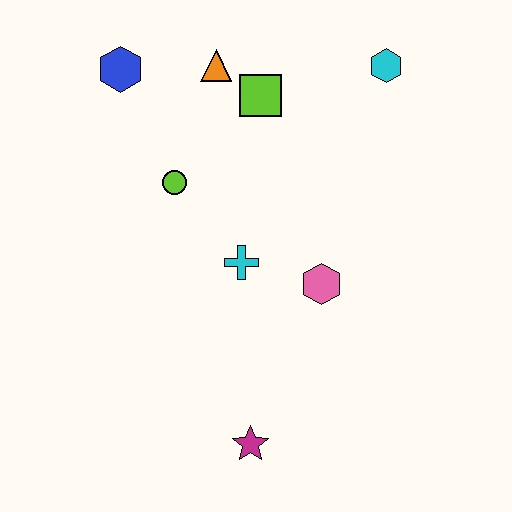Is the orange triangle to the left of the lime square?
Yes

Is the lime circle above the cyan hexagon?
No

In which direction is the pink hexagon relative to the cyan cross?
The pink hexagon is to the right of the cyan cross.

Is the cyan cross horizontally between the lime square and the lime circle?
Yes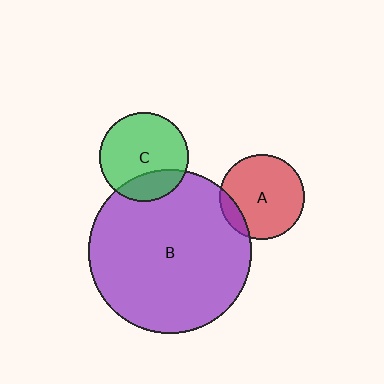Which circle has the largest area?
Circle B (purple).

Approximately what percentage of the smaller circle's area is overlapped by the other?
Approximately 10%.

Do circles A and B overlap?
Yes.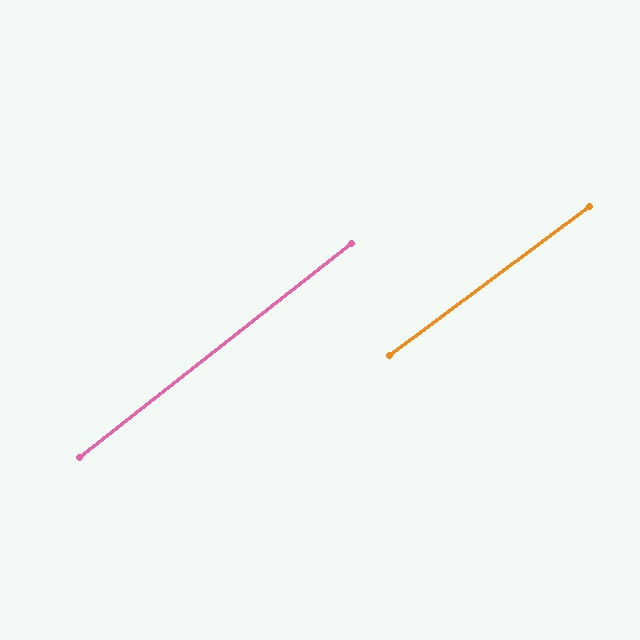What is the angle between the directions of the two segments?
Approximately 2 degrees.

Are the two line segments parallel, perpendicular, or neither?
Parallel — their directions differ by only 1.6°.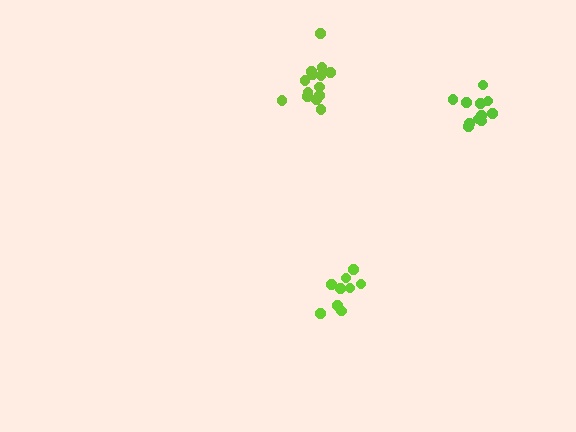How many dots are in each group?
Group 1: 9 dots, Group 2: 14 dots, Group 3: 12 dots (35 total).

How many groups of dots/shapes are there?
There are 3 groups.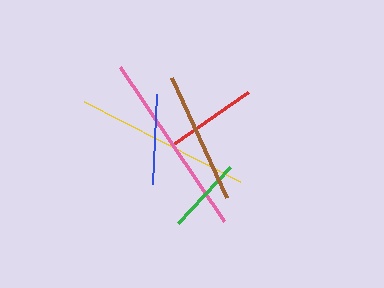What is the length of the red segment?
The red segment is approximately 93 pixels long.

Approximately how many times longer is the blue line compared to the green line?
The blue line is approximately 1.2 times the length of the green line.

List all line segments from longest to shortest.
From longest to shortest: pink, yellow, brown, red, blue, green.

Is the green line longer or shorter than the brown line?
The brown line is longer than the green line.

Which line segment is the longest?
The pink line is the longest at approximately 186 pixels.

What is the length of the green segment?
The green segment is approximately 76 pixels long.